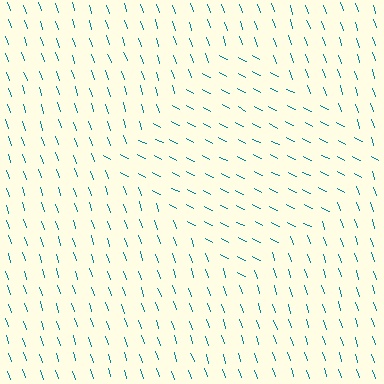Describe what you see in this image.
The image is filled with small teal line segments. A diamond region in the image has lines oriented differently from the surrounding lines, creating a visible texture boundary.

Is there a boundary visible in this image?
Yes, there is a texture boundary formed by a change in line orientation.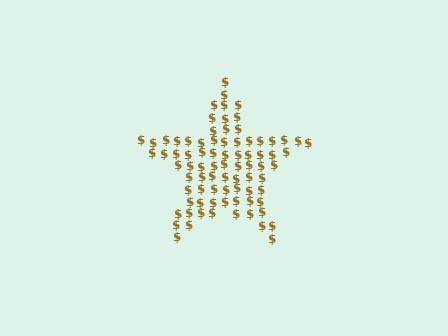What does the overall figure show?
The overall figure shows a star.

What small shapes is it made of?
It is made of small dollar signs.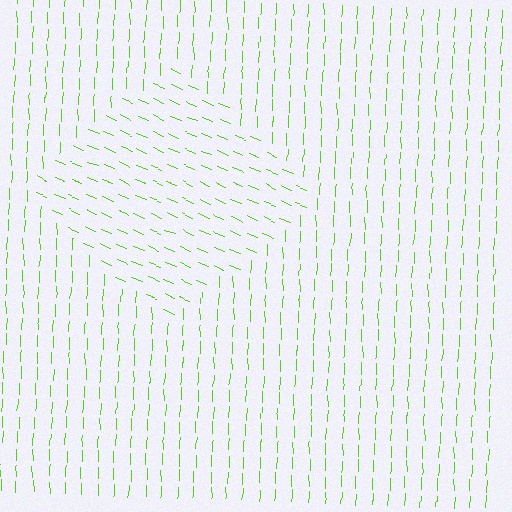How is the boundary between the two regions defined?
The boundary is defined purely by a change in line orientation (approximately 68 degrees difference). All lines are the same color and thickness.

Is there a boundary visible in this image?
Yes, there is a texture boundary formed by a change in line orientation.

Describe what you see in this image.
The image is filled with small lime line segments. A diamond region in the image has lines oriented differently from the surrounding lines, creating a visible texture boundary.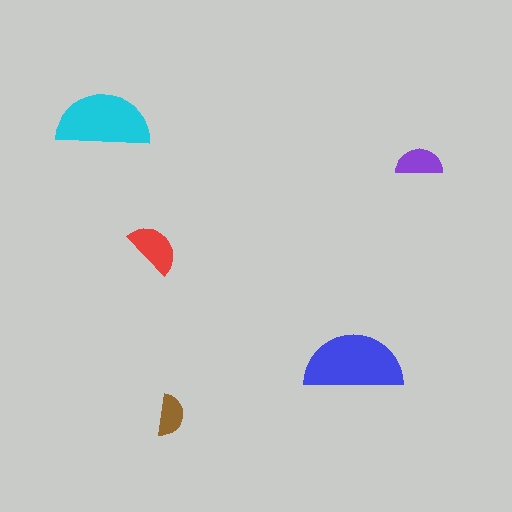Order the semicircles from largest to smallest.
the blue one, the cyan one, the red one, the purple one, the brown one.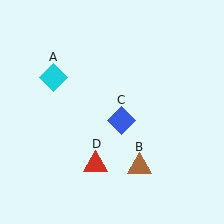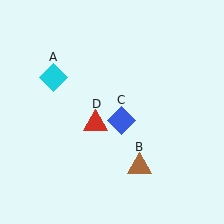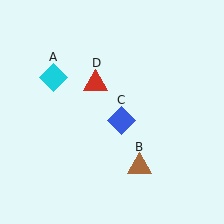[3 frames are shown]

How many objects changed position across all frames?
1 object changed position: red triangle (object D).